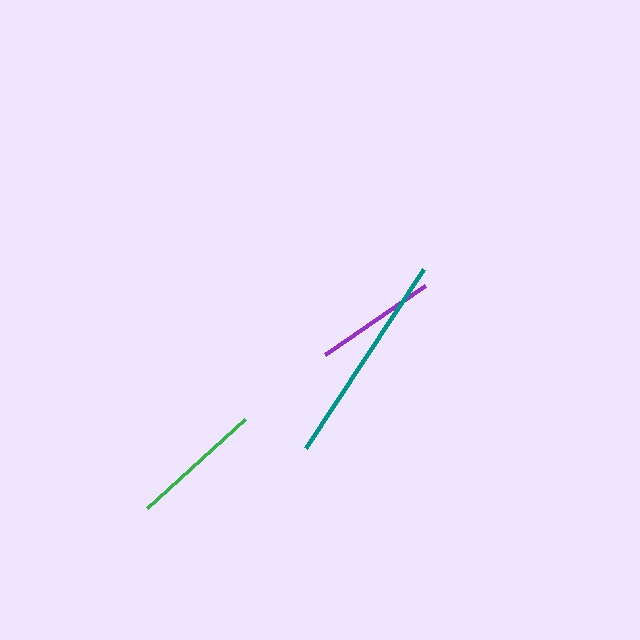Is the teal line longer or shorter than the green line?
The teal line is longer than the green line.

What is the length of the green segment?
The green segment is approximately 133 pixels long.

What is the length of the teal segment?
The teal segment is approximately 214 pixels long.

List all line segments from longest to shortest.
From longest to shortest: teal, green, purple.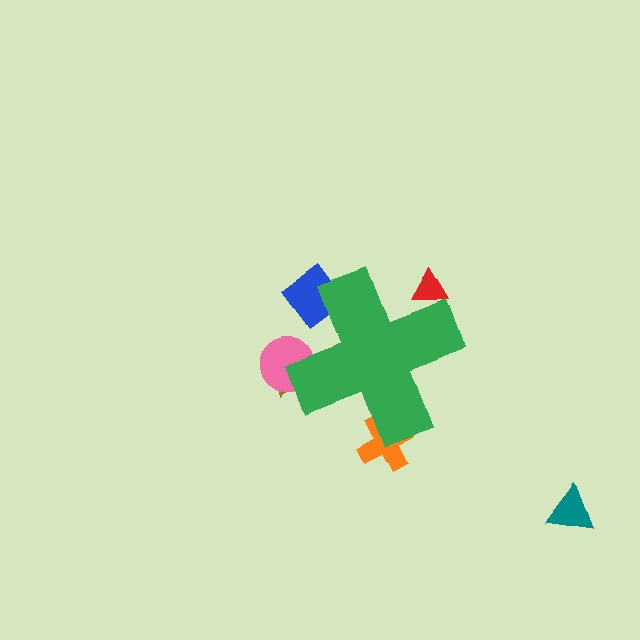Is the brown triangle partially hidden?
Yes, the brown triangle is partially hidden behind the green cross.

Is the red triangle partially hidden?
Yes, the red triangle is partially hidden behind the green cross.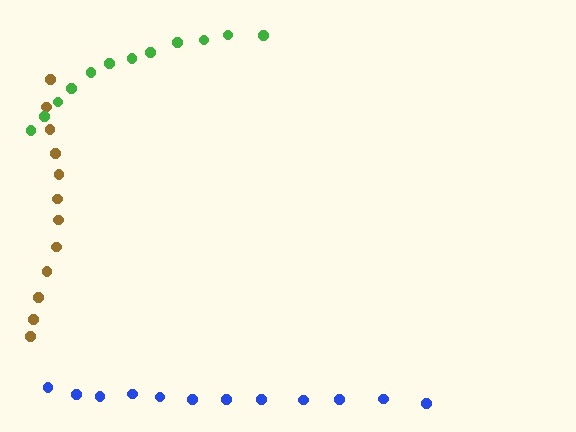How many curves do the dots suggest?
There are 3 distinct paths.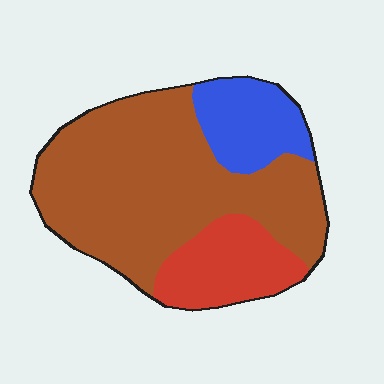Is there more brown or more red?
Brown.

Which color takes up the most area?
Brown, at roughly 65%.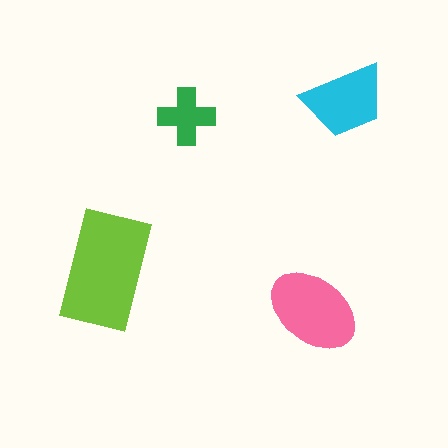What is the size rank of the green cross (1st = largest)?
4th.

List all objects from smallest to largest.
The green cross, the cyan trapezoid, the pink ellipse, the lime rectangle.